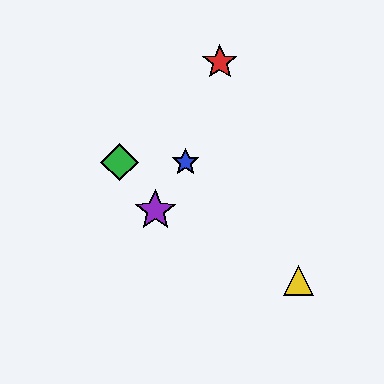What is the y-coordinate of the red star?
The red star is at y≈62.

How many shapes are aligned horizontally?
2 shapes (the blue star, the green diamond) are aligned horizontally.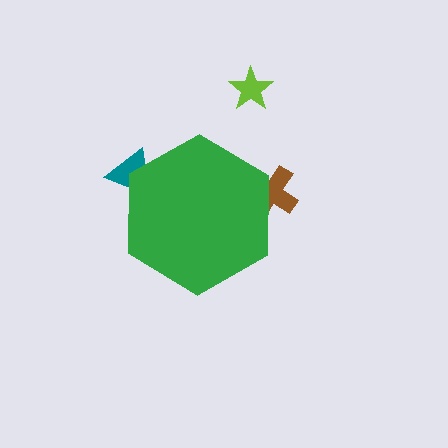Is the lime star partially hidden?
No, the lime star is fully visible.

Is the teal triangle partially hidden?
Yes, the teal triangle is partially hidden behind the green hexagon.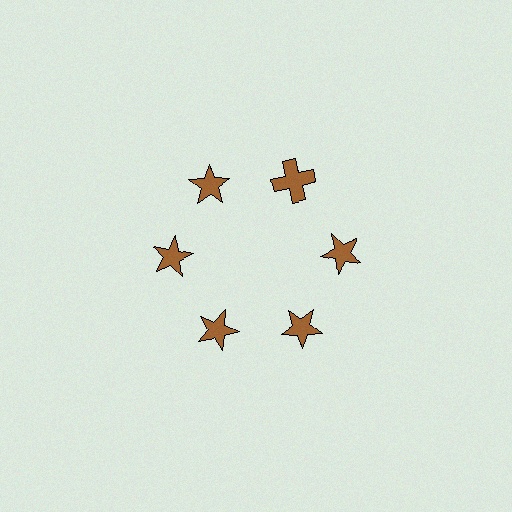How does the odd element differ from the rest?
It has a different shape: cross instead of star.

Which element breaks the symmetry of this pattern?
The brown cross at roughly the 1 o'clock position breaks the symmetry. All other shapes are brown stars.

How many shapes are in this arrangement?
There are 6 shapes arranged in a ring pattern.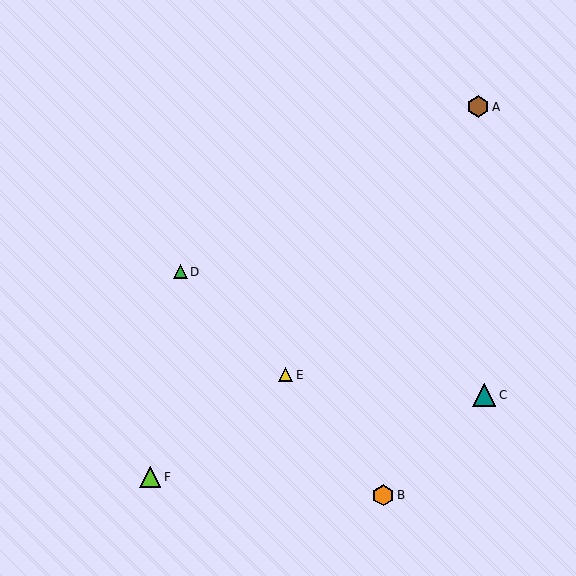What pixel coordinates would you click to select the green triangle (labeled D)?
Click at (180, 272) to select the green triangle D.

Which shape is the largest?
The teal triangle (labeled C) is the largest.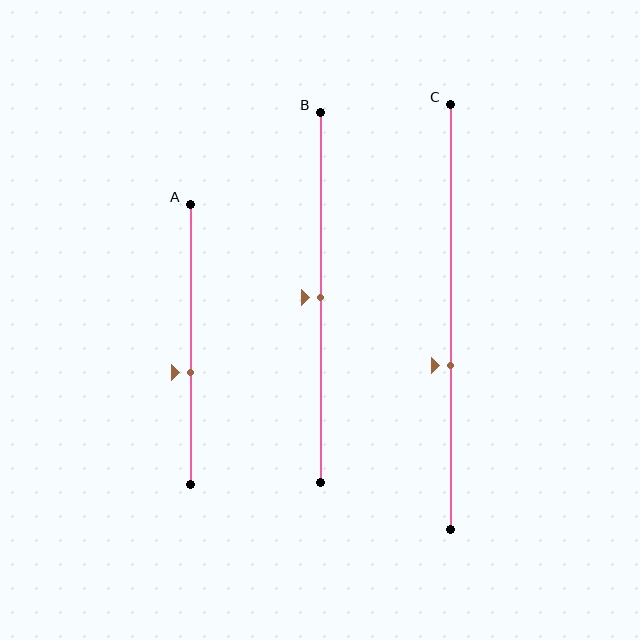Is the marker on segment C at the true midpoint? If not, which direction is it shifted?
No, the marker on segment C is shifted downward by about 12% of the segment length.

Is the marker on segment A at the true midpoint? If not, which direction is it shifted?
No, the marker on segment A is shifted downward by about 10% of the segment length.